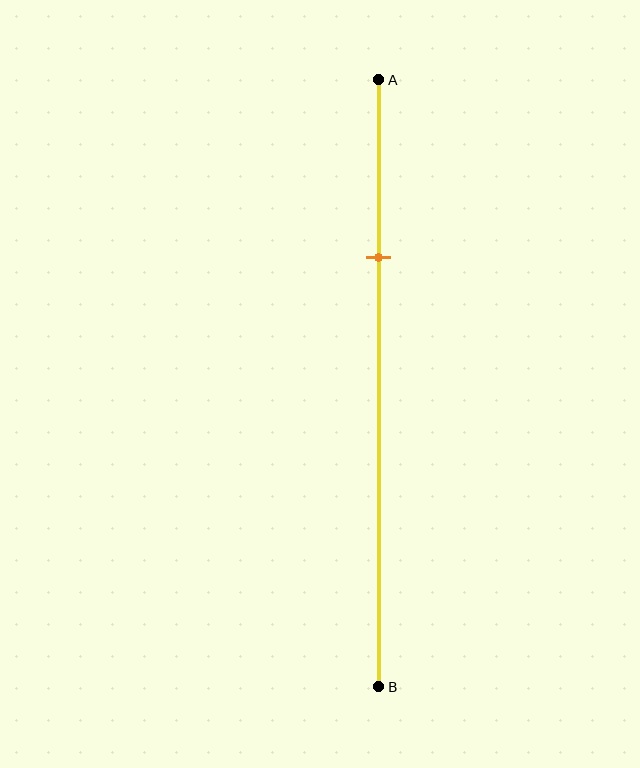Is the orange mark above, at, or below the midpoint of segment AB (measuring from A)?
The orange mark is above the midpoint of segment AB.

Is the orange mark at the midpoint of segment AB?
No, the mark is at about 30% from A, not at the 50% midpoint.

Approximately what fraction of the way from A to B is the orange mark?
The orange mark is approximately 30% of the way from A to B.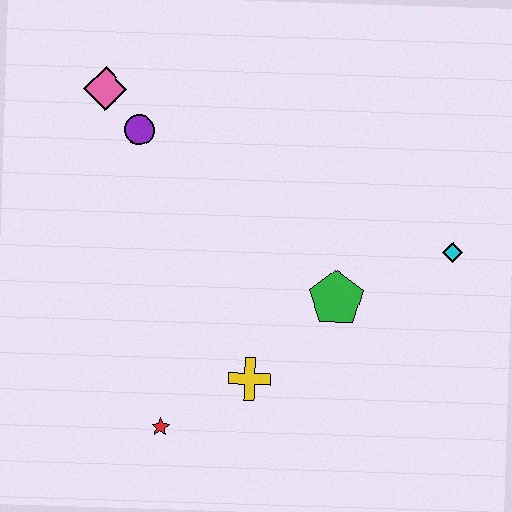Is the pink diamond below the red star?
No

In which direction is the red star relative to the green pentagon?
The red star is to the left of the green pentagon.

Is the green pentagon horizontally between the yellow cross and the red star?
No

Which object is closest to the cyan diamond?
The green pentagon is closest to the cyan diamond.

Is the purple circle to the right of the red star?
No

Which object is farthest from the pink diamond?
The cyan diamond is farthest from the pink diamond.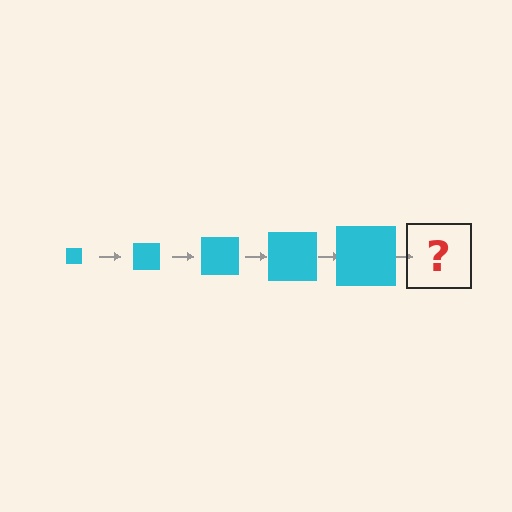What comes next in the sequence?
The next element should be a cyan square, larger than the previous one.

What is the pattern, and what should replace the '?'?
The pattern is that the square gets progressively larger each step. The '?' should be a cyan square, larger than the previous one.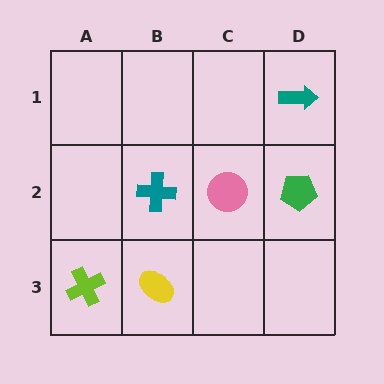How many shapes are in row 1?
1 shape.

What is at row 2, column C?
A pink circle.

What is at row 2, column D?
A green pentagon.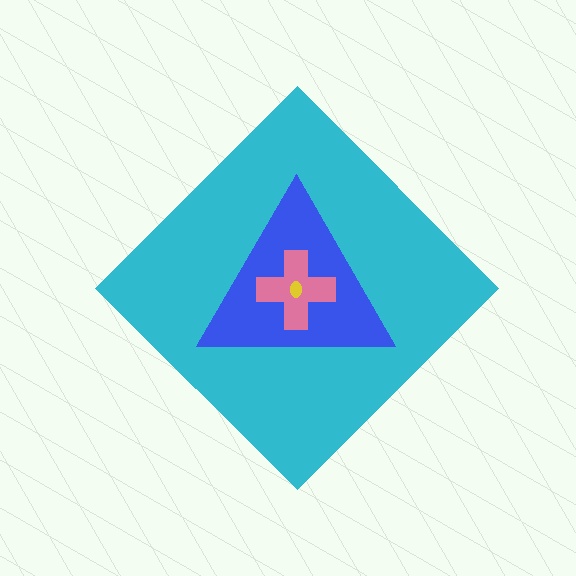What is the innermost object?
The yellow ellipse.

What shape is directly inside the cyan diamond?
The blue triangle.